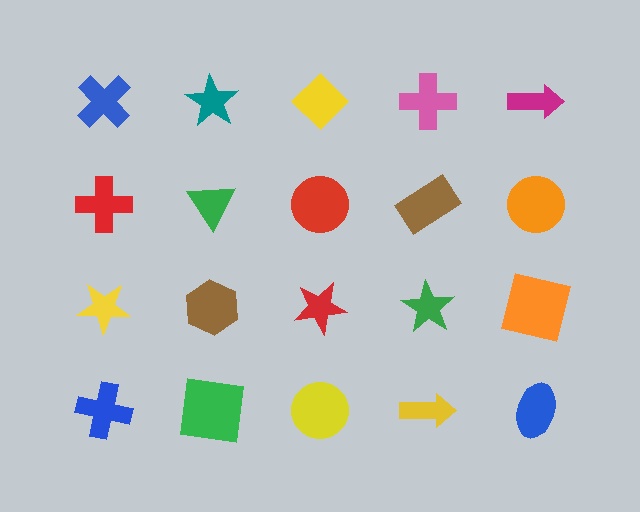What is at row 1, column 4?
A pink cross.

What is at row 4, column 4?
A yellow arrow.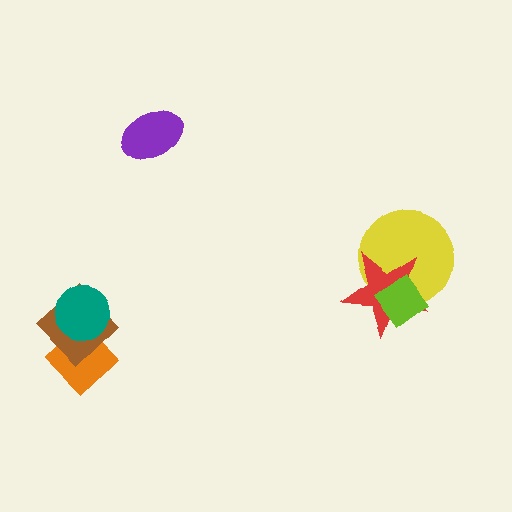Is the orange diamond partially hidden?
Yes, it is partially covered by another shape.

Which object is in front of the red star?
The lime diamond is in front of the red star.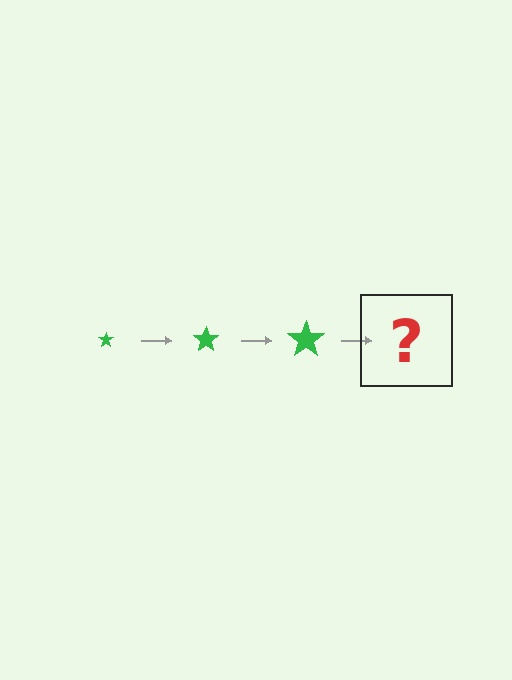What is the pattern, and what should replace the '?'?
The pattern is that the star gets progressively larger each step. The '?' should be a green star, larger than the previous one.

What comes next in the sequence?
The next element should be a green star, larger than the previous one.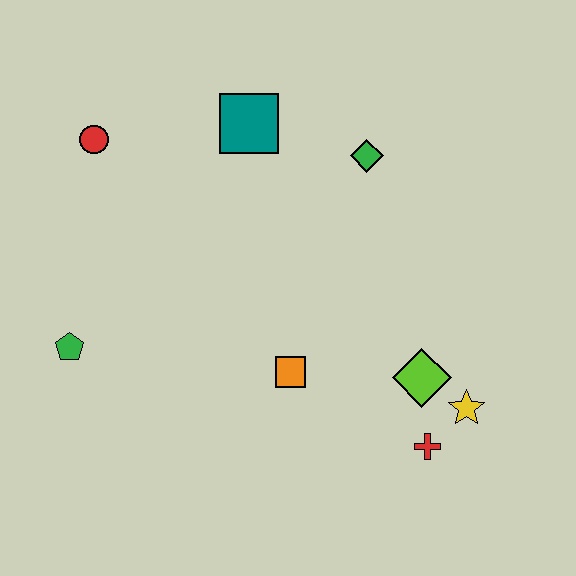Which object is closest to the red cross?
The yellow star is closest to the red cross.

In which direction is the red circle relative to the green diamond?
The red circle is to the left of the green diamond.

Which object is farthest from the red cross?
The red circle is farthest from the red cross.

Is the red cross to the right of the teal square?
Yes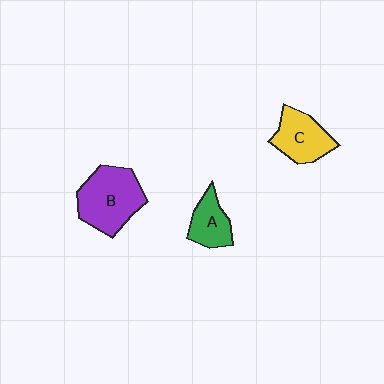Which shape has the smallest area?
Shape A (green).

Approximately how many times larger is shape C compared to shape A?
Approximately 1.3 times.